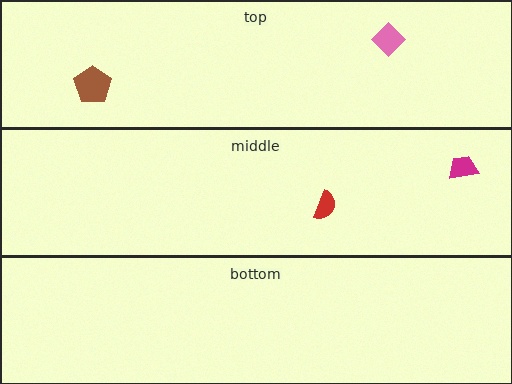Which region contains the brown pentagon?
The top region.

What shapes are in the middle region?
The red semicircle, the magenta trapezoid.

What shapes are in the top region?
The brown pentagon, the pink diamond.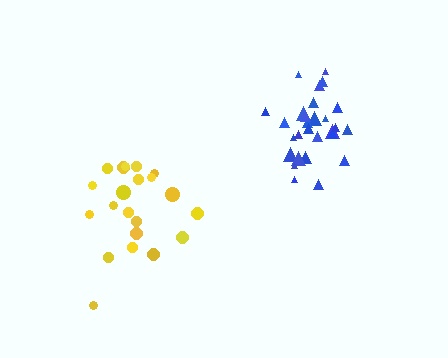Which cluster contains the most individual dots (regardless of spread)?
Blue (28).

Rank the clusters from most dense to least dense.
blue, yellow.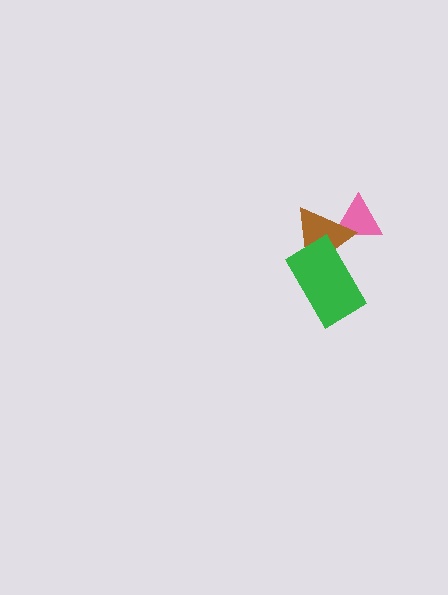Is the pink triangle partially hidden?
Yes, it is partially covered by another shape.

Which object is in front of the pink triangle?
The brown triangle is in front of the pink triangle.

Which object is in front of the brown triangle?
The green rectangle is in front of the brown triangle.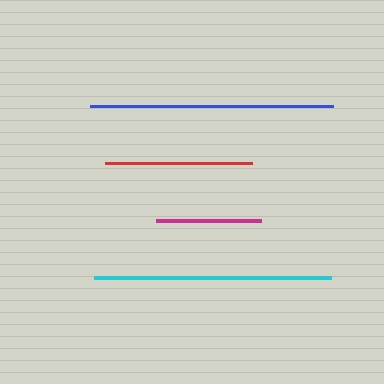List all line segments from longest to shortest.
From longest to shortest: blue, cyan, red, magenta.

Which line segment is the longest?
The blue line is the longest at approximately 243 pixels.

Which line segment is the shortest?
The magenta line is the shortest at approximately 105 pixels.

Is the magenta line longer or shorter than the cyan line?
The cyan line is longer than the magenta line.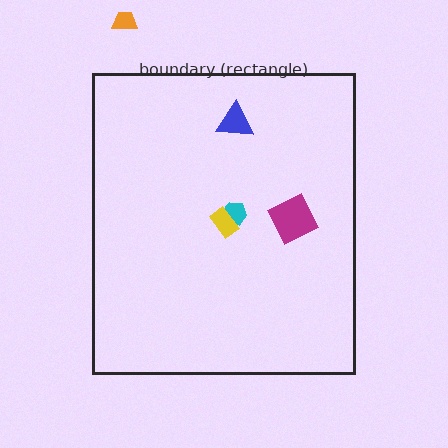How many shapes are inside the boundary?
4 inside, 1 outside.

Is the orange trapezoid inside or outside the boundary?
Outside.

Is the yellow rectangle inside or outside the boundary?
Inside.